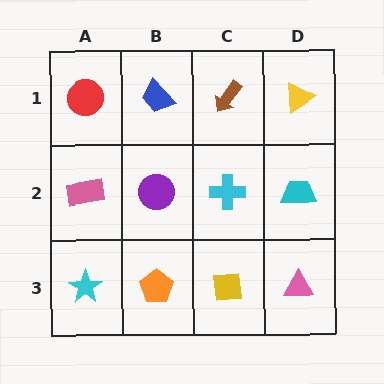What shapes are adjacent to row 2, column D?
A yellow triangle (row 1, column D), a pink triangle (row 3, column D), a cyan cross (row 2, column C).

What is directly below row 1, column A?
A pink rectangle.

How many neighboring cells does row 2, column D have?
3.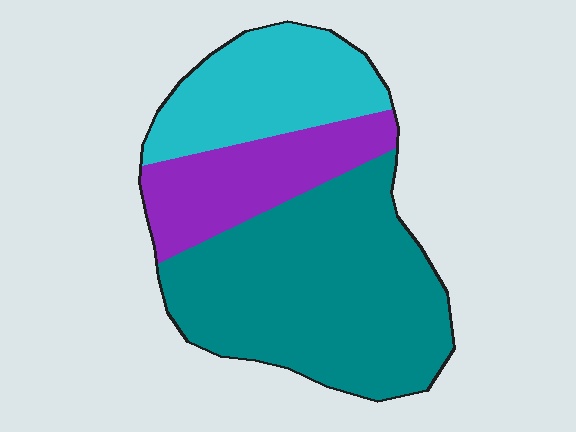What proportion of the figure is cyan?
Cyan takes up about one quarter (1/4) of the figure.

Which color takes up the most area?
Teal, at roughly 55%.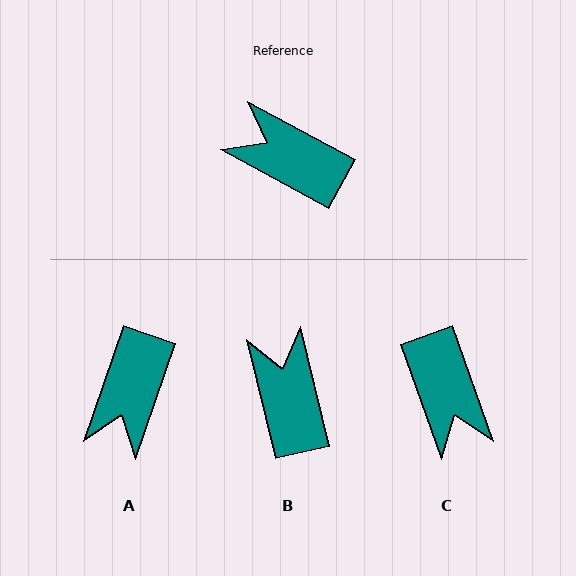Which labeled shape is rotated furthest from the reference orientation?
C, about 138 degrees away.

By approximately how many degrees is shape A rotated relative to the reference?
Approximately 100 degrees counter-clockwise.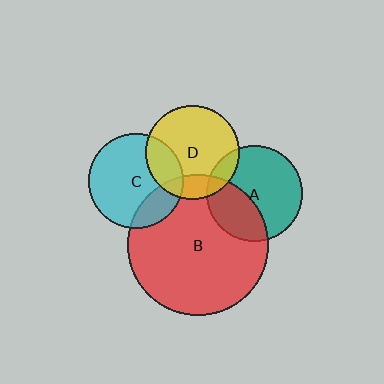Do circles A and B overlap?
Yes.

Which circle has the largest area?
Circle B (red).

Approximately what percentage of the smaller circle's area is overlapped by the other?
Approximately 35%.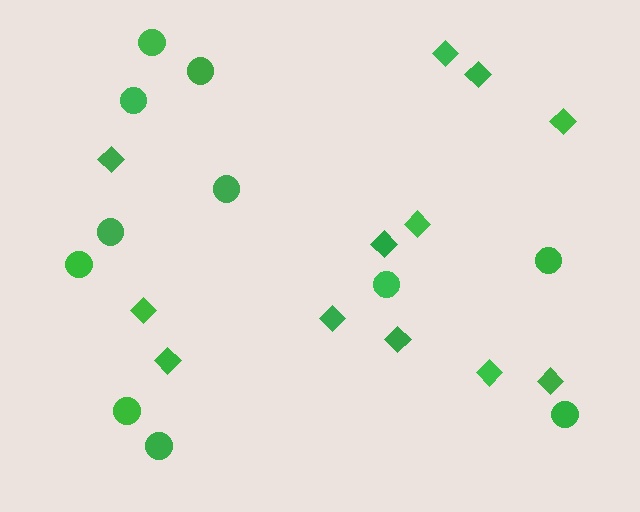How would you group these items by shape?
There are 2 groups: one group of circles (11) and one group of diamonds (12).